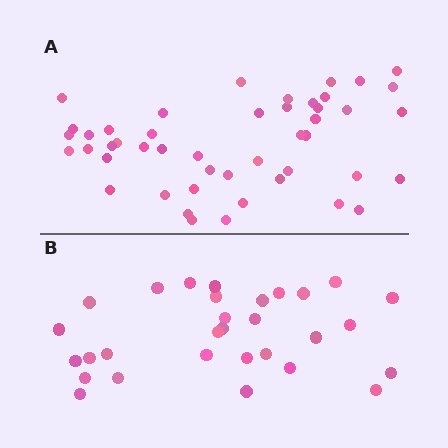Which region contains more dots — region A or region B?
Region A (the top region) has more dots.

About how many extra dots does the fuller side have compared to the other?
Region A has approximately 15 more dots than region B.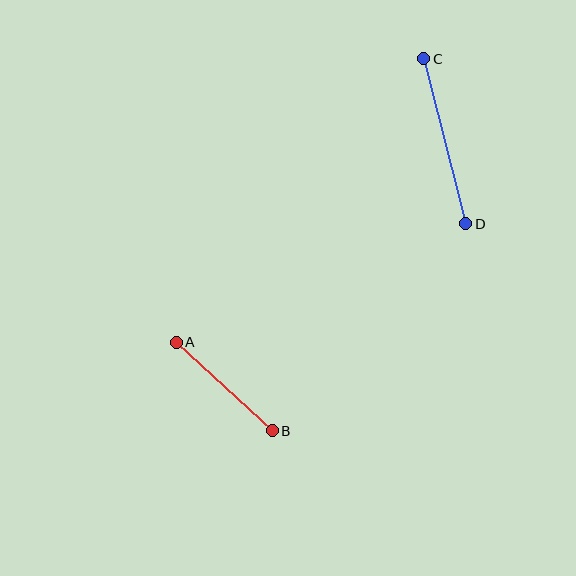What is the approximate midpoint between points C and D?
The midpoint is at approximately (445, 141) pixels.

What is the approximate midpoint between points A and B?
The midpoint is at approximately (224, 386) pixels.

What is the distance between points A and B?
The distance is approximately 131 pixels.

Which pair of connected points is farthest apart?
Points C and D are farthest apart.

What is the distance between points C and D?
The distance is approximately 170 pixels.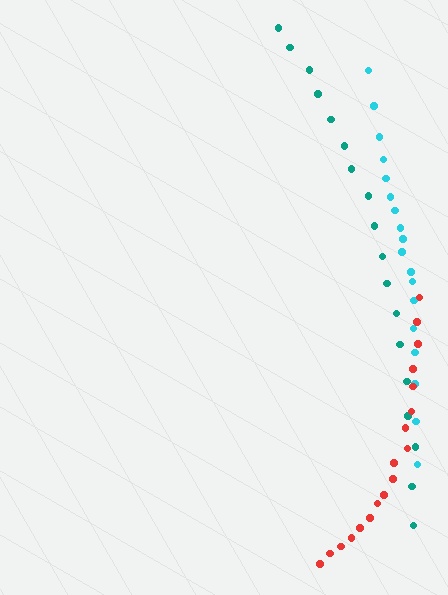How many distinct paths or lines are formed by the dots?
There are 3 distinct paths.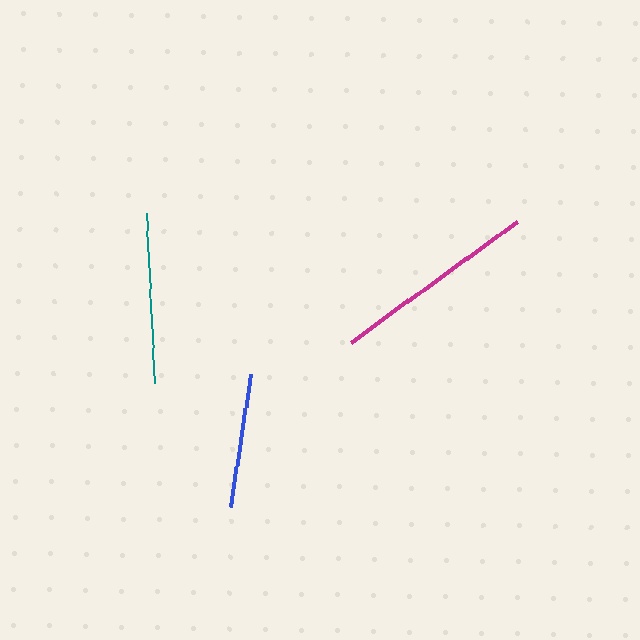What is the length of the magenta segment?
The magenta segment is approximately 205 pixels long.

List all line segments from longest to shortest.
From longest to shortest: magenta, teal, blue.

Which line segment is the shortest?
The blue line is the shortest at approximately 135 pixels.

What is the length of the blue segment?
The blue segment is approximately 135 pixels long.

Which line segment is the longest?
The magenta line is the longest at approximately 205 pixels.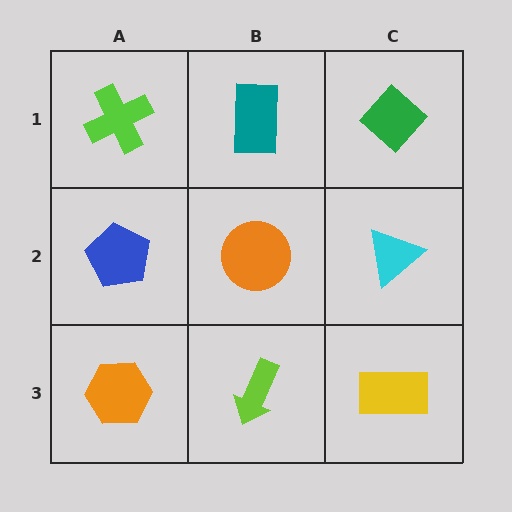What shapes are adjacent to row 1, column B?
An orange circle (row 2, column B), a lime cross (row 1, column A), a green diamond (row 1, column C).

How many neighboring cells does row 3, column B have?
3.